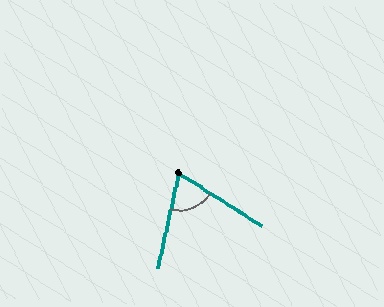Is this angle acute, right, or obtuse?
It is acute.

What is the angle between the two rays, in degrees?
Approximately 71 degrees.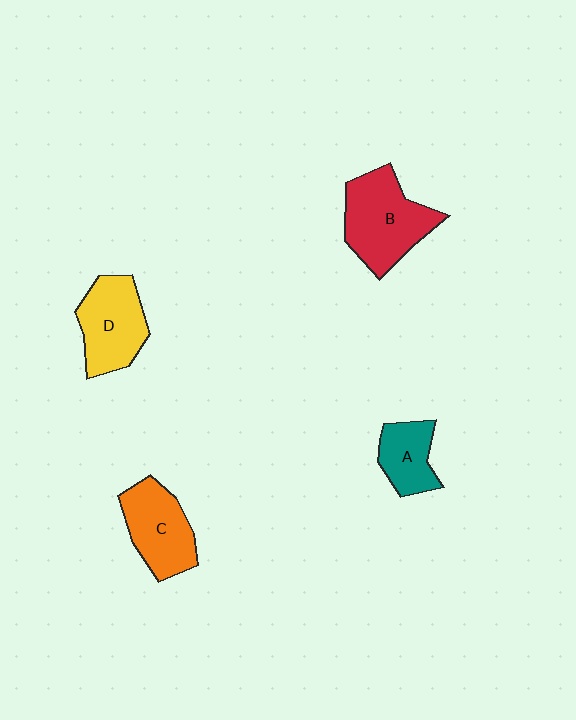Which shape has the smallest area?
Shape A (teal).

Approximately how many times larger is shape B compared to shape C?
Approximately 1.3 times.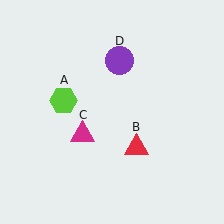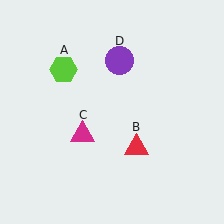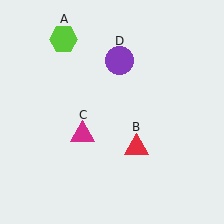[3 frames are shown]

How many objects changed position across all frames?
1 object changed position: lime hexagon (object A).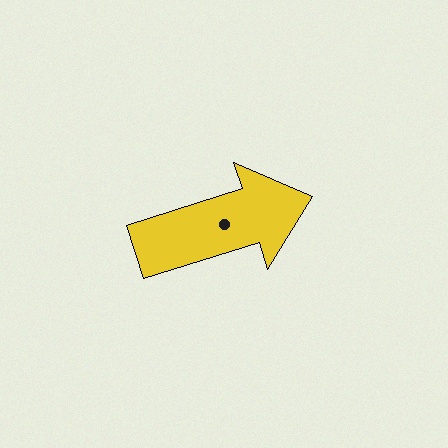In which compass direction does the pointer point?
East.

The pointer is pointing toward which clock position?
Roughly 2 o'clock.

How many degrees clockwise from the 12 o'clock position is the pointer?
Approximately 73 degrees.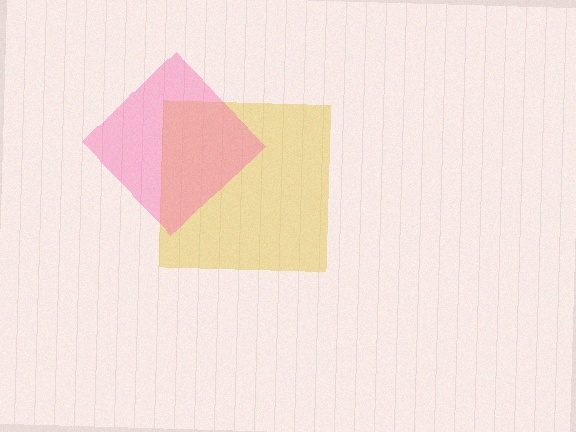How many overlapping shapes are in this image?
There are 2 overlapping shapes in the image.